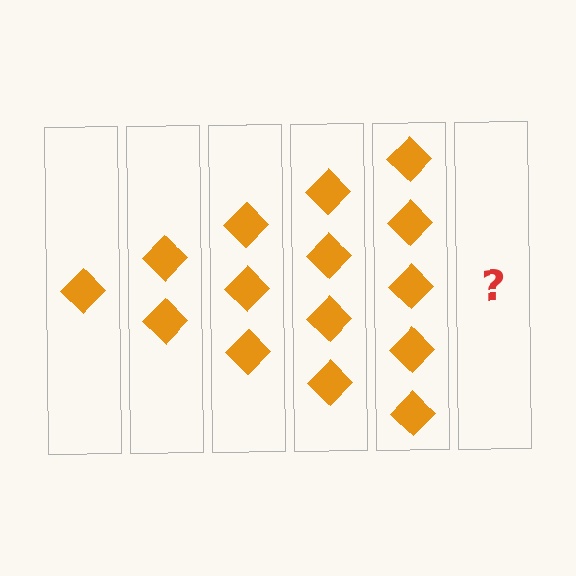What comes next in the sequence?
The next element should be 6 diamonds.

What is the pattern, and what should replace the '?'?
The pattern is that each step adds one more diamond. The '?' should be 6 diamonds.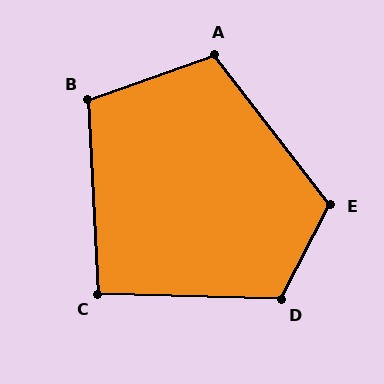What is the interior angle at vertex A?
Approximately 108 degrees (obtuse).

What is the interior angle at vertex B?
Approximately 107 degrees (obtuse).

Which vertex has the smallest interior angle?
C, at approximately 94 degrees.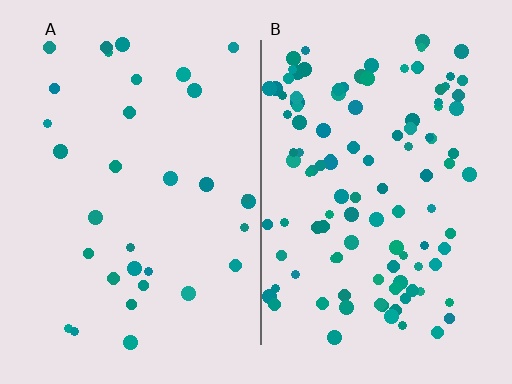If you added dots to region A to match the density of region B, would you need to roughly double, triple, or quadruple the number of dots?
Approximately triple.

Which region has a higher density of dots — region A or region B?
B (the right).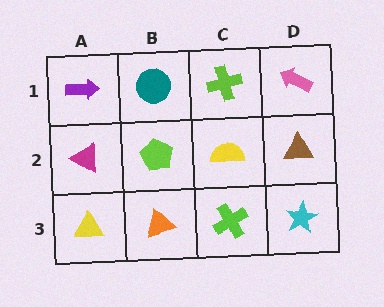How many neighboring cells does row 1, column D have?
2.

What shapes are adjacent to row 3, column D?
A brown triangle (row 2, column D), a lime cross (row 3, column C).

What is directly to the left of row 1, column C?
A teal circle.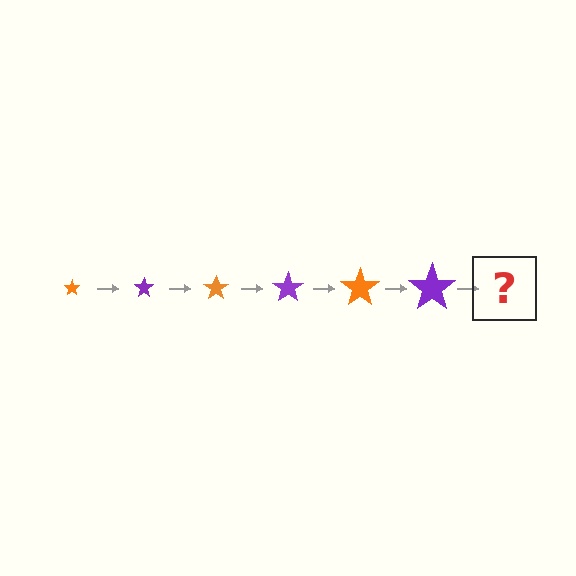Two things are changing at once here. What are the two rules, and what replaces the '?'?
The two rules are that the star grows larger each step and the color cycles through orange and purple. The '?' should be an orange star, larger than the previous one.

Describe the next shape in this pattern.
It should be an orange star, larger than the previous one.